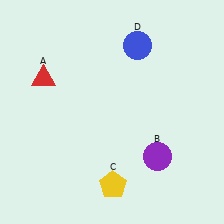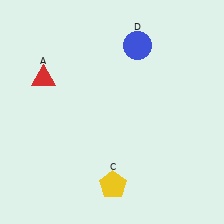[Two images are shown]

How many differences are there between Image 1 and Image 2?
There is 1 difference between the two images.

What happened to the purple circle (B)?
The purple circle (B) was removed in Image 2. It was in the bottom-right area of Image 1.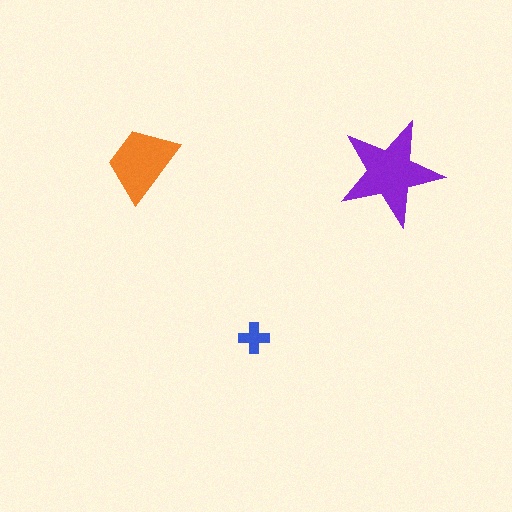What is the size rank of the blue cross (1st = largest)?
3rd.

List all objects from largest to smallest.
The purple star, the orange trapezoid, the blue cross.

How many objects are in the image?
There are 3 objects in the image.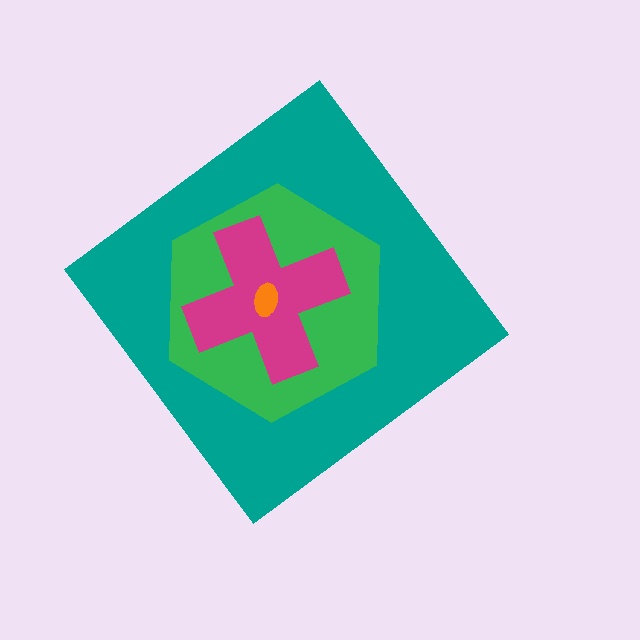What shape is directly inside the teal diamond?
The green hexagon.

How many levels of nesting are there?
4.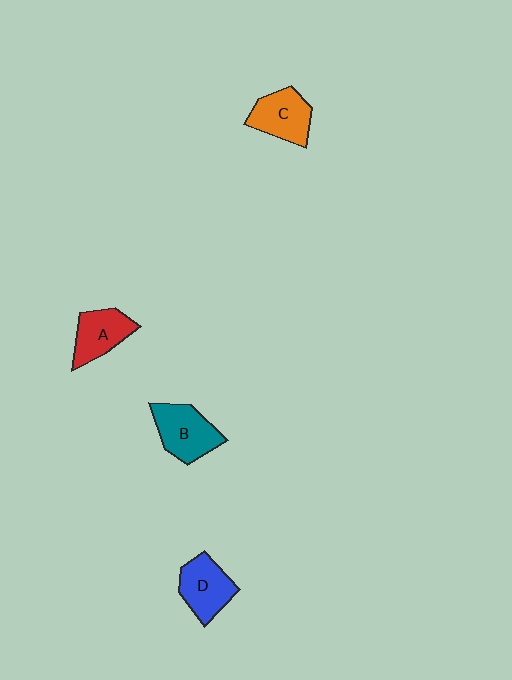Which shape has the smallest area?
Shape A (red).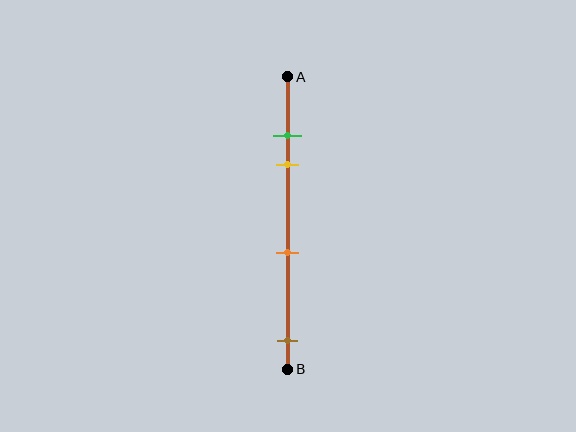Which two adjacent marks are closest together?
The green and yellow marks are the closest adjacent pair.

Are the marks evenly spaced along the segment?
No, the marks are not evenly spaced.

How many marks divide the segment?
There are 4 marks dividing the segment.